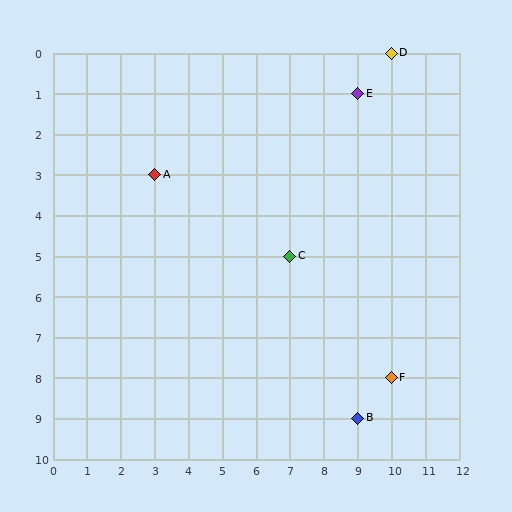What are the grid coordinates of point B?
Point B is at grid coordinates (9, 9).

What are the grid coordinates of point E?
Point E is at grid coordinates (9, 1).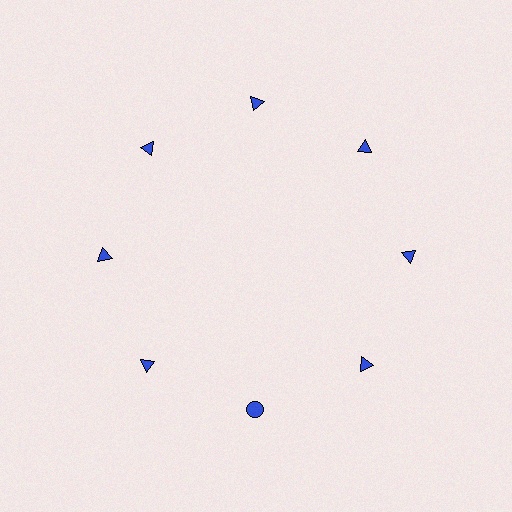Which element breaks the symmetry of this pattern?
The blue circle at roughly the 6 o'clock position breaks the symmetry. All other shapes are blue triangles.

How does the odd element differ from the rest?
It has a different shape: circle instead of triangle.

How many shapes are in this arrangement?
There are 8 shapes arranged in a ring pattern.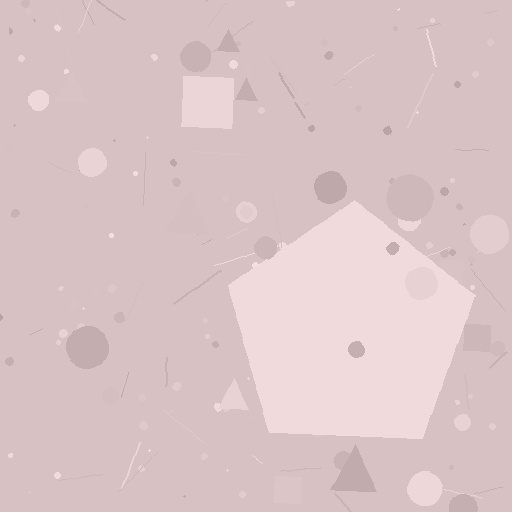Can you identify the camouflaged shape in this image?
The camouflaged shape is a pentagon.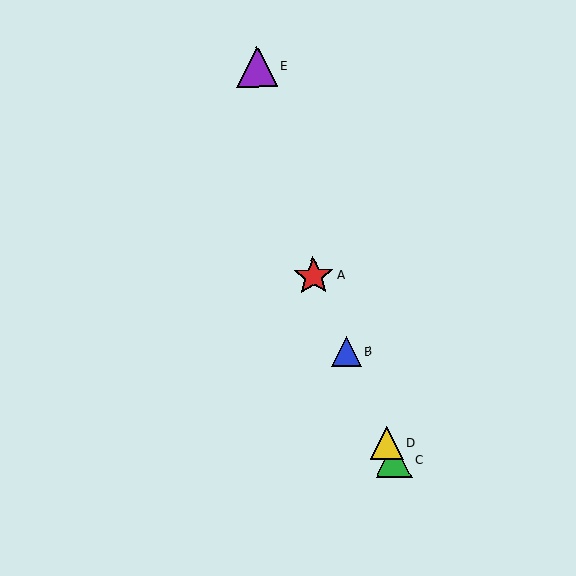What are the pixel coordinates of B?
Object B is at (347, 352).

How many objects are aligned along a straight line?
4 objects (A, B, C, D) are aligned along a straight line.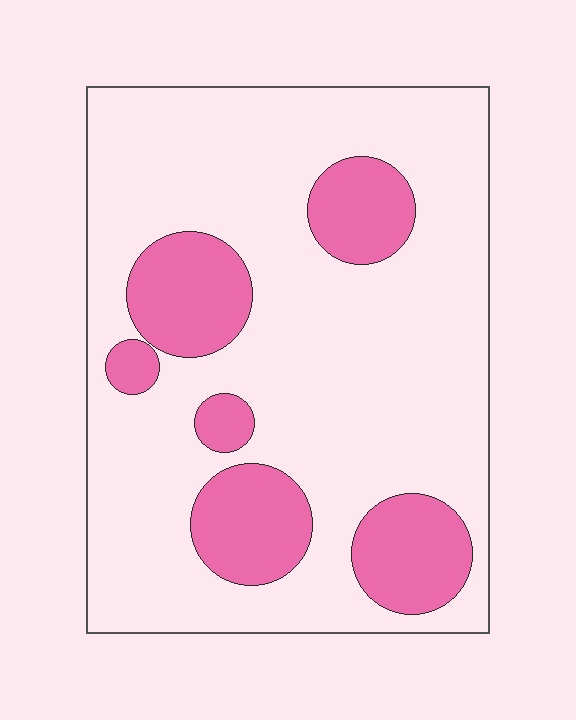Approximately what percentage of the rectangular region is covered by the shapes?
Approximately 25%.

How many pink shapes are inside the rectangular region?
6.